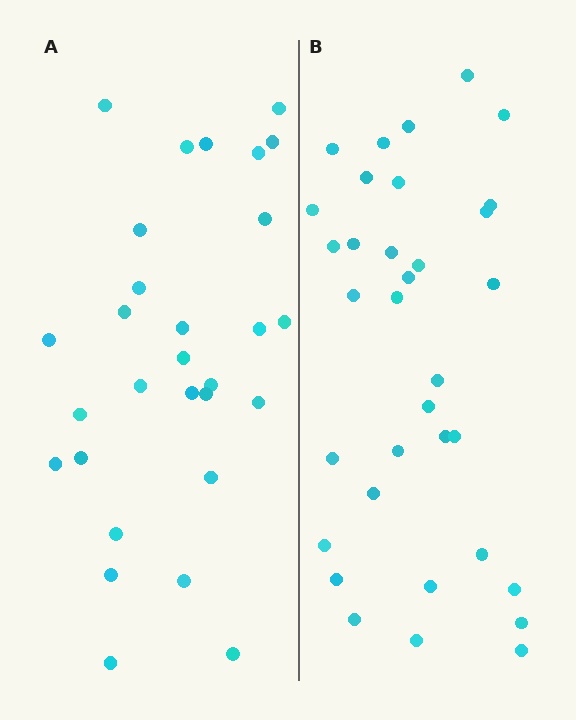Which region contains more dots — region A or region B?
Region B (the right region) has more dots.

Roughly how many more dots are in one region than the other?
Region B has about 5 more dots than region A.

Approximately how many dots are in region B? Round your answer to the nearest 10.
About 30 dots. (The exact count is 34, which rounds to 30.)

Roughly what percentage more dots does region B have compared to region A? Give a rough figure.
About 15% more.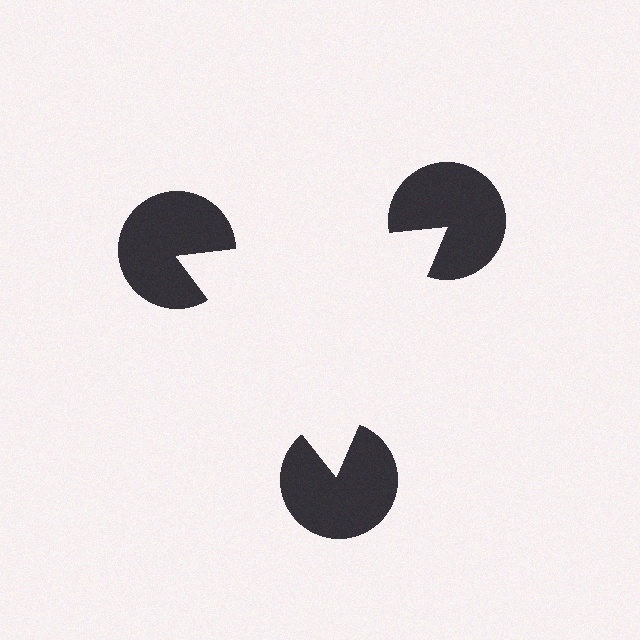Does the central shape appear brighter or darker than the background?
It typically appears slightly brighter than the background, even though no actual brightness change is drawn.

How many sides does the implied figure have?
3 sides.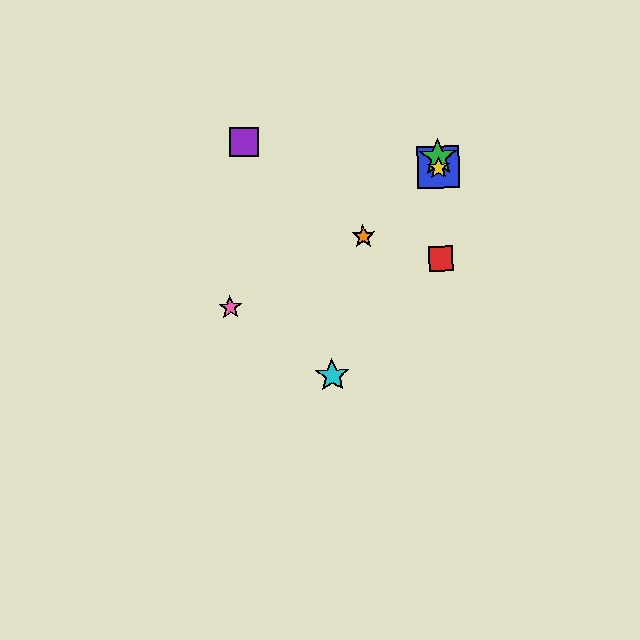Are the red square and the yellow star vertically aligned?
Yes, both are at x≈441.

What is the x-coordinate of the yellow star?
The yellow star is at x≈438.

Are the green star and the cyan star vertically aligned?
No, the green star is at x≈438 and the cyan star is at x≈332.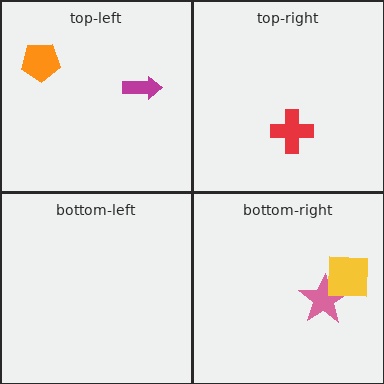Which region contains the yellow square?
The bottom-right region.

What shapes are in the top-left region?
The magenta arrow, the orange pentagon.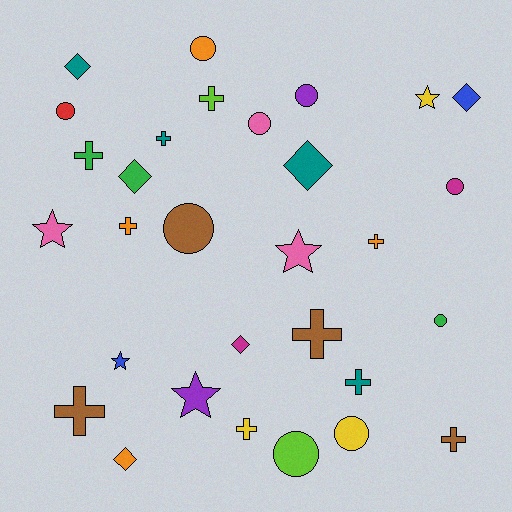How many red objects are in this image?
There is 1 red object.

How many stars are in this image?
There are 5 stars.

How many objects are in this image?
There are 30 objects.